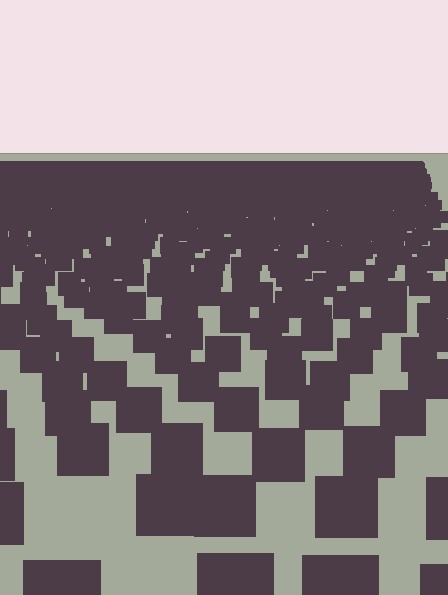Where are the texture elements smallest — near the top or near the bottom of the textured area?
Near the top.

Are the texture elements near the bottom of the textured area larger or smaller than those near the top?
Larger. Near the bottom, elements are closer to the viewer and appear at a bigger on-screen size.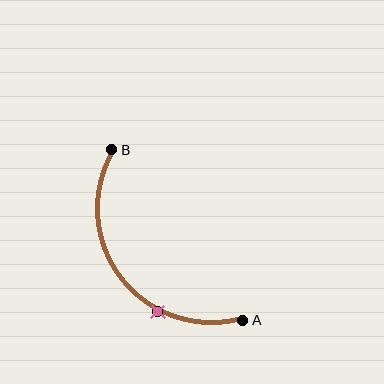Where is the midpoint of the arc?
The arc midpoint is the point on the curve farthest from the straight line joining A and B. It sits below and to the left of that line.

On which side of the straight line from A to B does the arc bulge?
The arc bulges below and to the left of the straight line connecting A and B.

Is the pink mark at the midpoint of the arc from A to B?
No. The pink mark lies on the arc but is closer to endpoint A. The arc midpoint would be at the point on the curve equidistant along the arc from both A and B.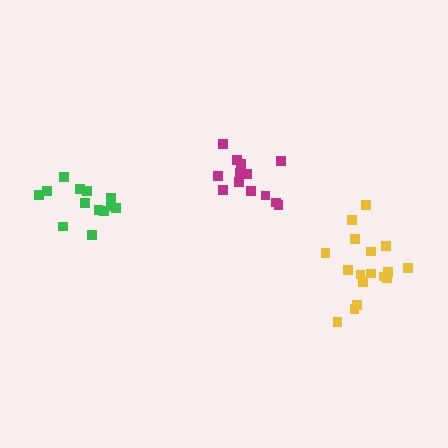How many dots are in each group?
Group 1: 13 dots, Group 2: 13 dots, Group 3: 17 dots (43 total).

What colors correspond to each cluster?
The clusters are colored: green, magenta, yellow.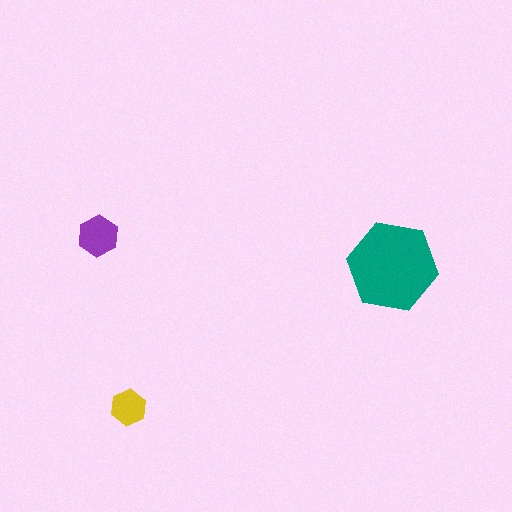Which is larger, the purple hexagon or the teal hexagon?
The teal one.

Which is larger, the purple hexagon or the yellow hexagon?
The purple one.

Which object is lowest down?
The yellow hexagon is bottommost.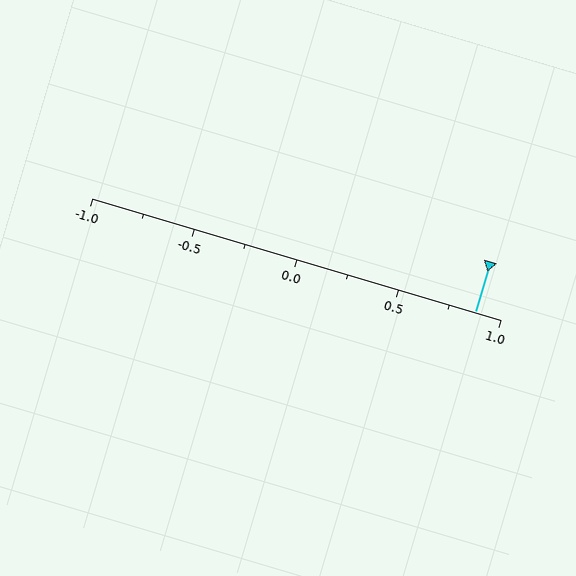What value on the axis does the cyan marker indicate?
The marker indicates approximately 0.88.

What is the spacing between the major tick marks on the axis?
The major ticks are spaced 0.5 apart.